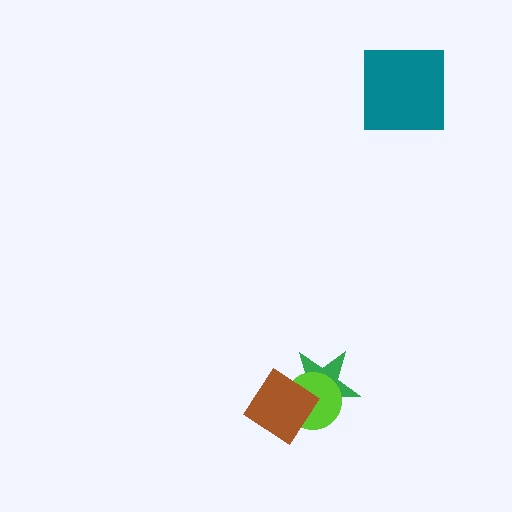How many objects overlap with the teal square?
0 objects overlap with the teal square.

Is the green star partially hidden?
Yes, it is partially covered by another shape.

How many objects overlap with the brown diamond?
2 objects overlap with the brown diamond.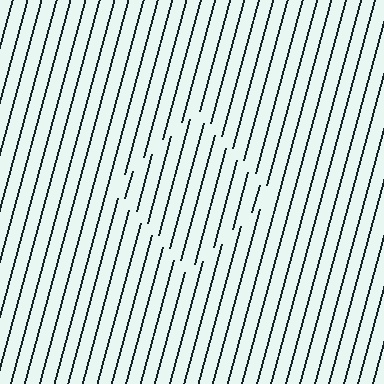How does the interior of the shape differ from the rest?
The interior of the shape contains the same grating, shifted by half a period — the contour is defined by the phase discontinuity where line-ends from the inner and outer gratings abut.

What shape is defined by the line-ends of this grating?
An illusory square. The interior of the shape contains the same grating, shifted by half a period — the contour is defined by the phase discontinuity where line-ends from the inner and outer gratings abut.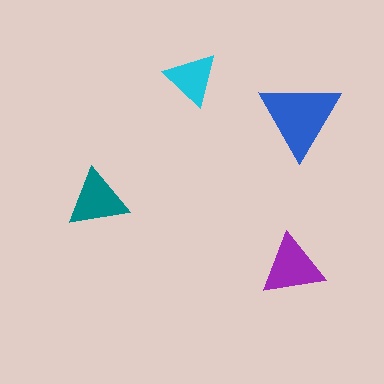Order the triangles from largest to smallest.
the blue one, the purple one, the teal one, the cyan one.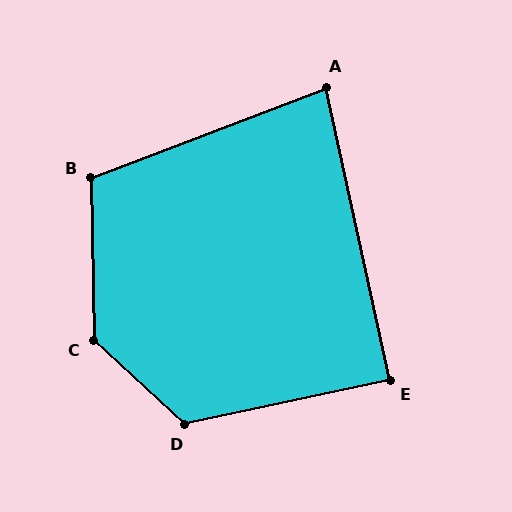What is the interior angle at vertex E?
Approximately 90 degrees (approximately right).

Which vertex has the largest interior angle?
C, at approximately 134 degrees.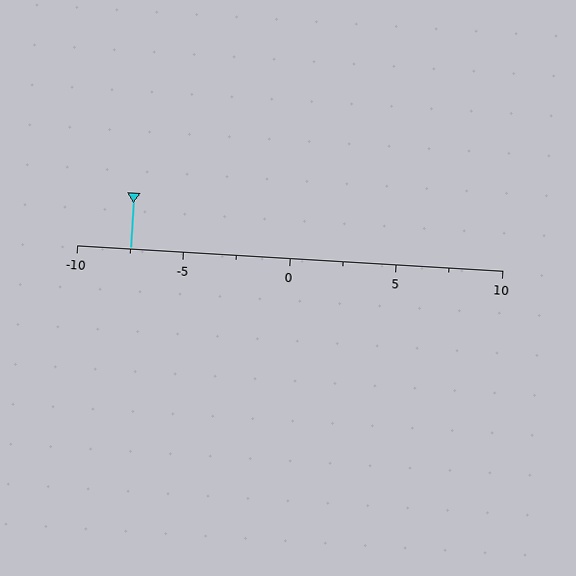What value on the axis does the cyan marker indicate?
The marker indicates approximately -7.5.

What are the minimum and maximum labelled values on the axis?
The axis runs from -10 to 10.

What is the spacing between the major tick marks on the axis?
The major ticks are spaced 5 apart.